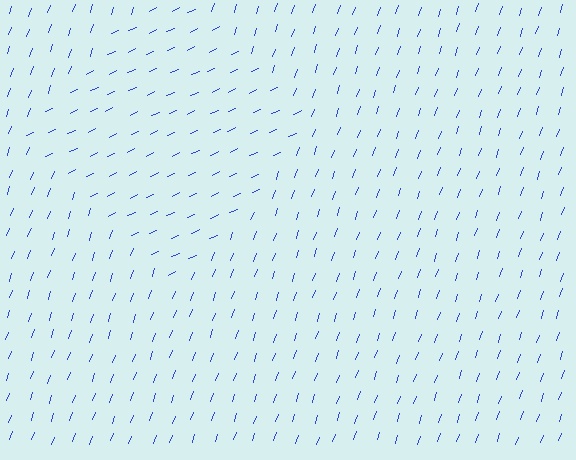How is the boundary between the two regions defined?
The boundary is defined purely by a change in line orientation (approximately 45 degrees difference). All lines are the same color and thickness.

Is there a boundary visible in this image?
Yes, there is a texture boundary formed by a change in line orientation.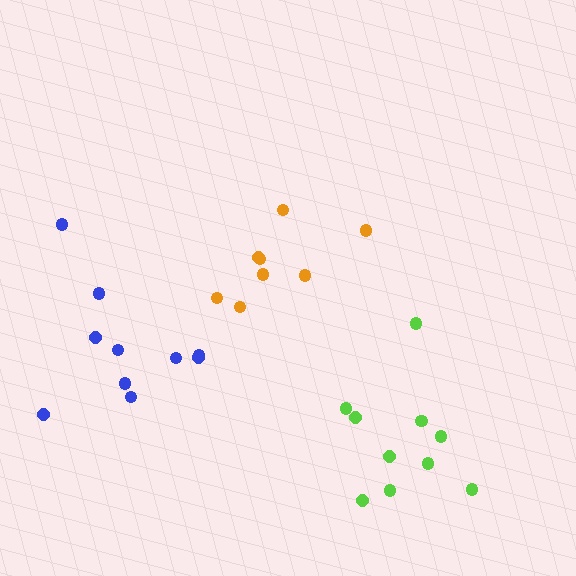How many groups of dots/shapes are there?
There are 3 groups.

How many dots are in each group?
Group 1: 10 dots, Group 2: 10 dots, Group 3: 8 dots (28 total).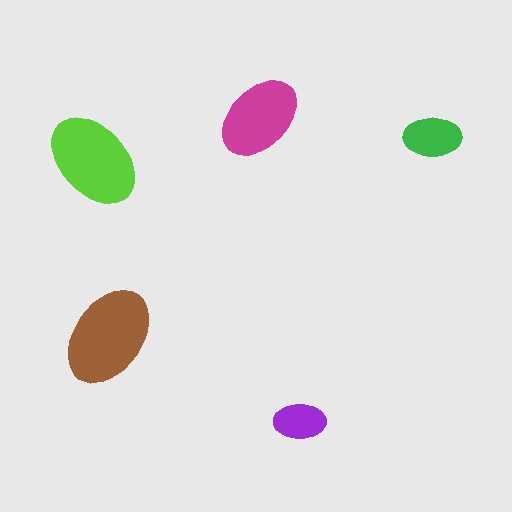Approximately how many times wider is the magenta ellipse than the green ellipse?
About 1.5 times wider.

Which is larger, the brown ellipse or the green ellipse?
The brown one.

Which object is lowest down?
The purple ellipse is bottommost.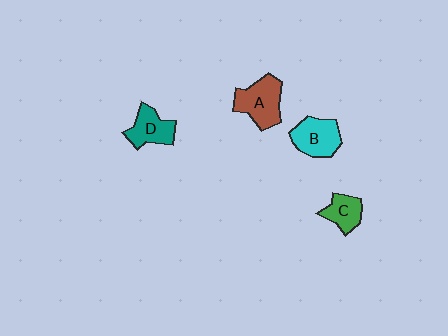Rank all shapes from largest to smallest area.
From largest to smallest: A (brown), B (cyan), D (teal), C (green).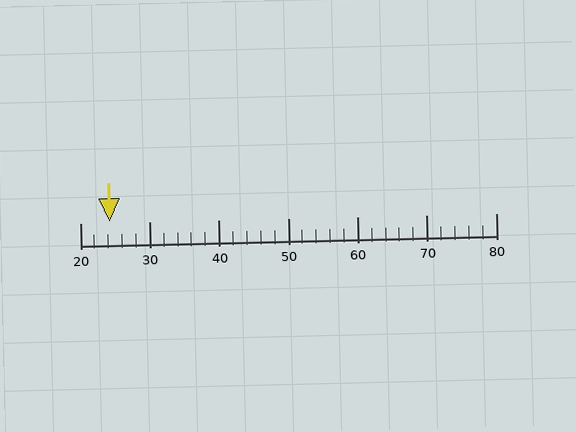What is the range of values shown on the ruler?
The ruler shows values from 20 to 80.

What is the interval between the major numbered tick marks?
The major tick marks are spaced 10 units apart.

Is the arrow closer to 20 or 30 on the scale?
The arrow is closer to 20.